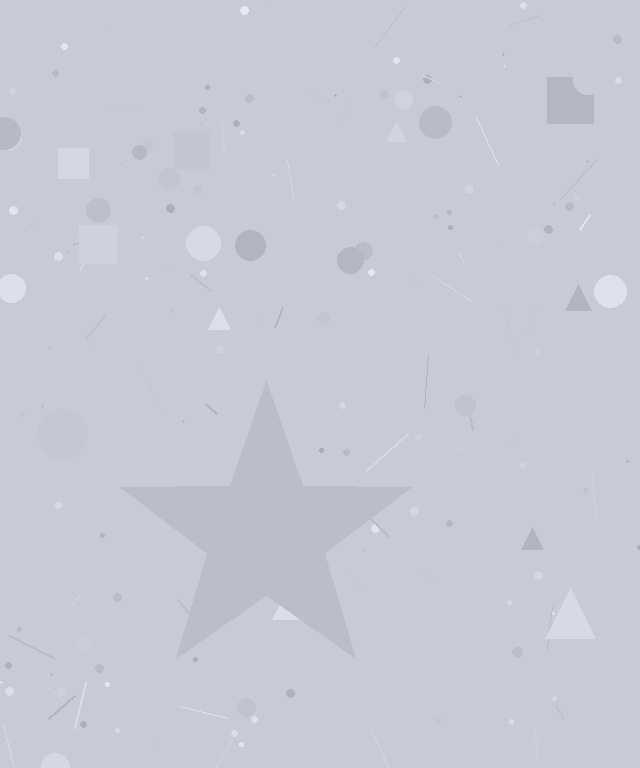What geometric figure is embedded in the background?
A star is embedded in the background.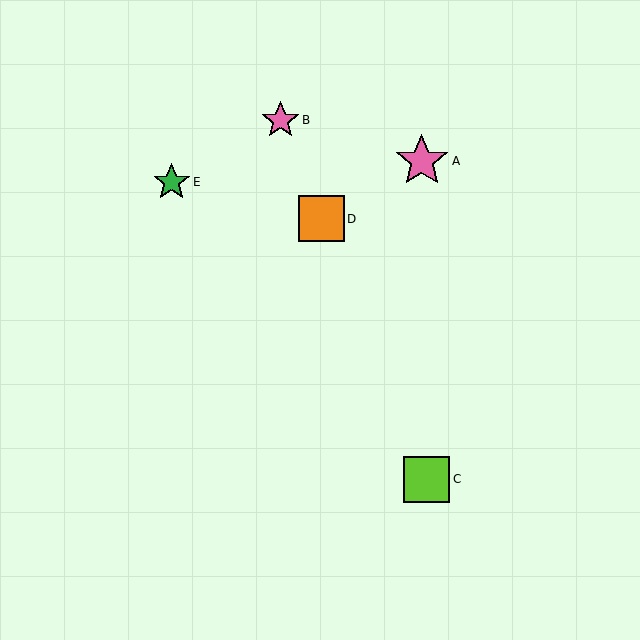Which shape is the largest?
The pink star (labeled A) is the largest.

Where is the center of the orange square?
The center of the orange square is at (321, 219).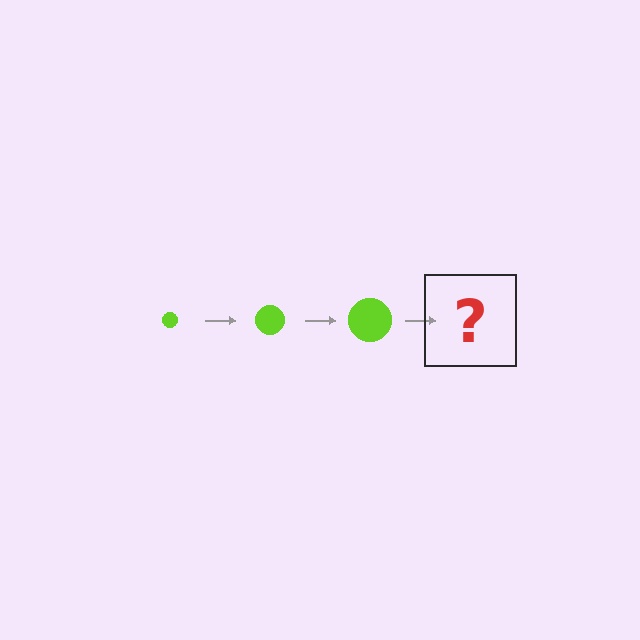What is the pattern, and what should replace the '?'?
The pattern is that the circle gets progressively larger each step. The '?' should be a lime circle, larger than the previous one.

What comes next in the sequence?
The next element should be a lime circle, larger than the previous one.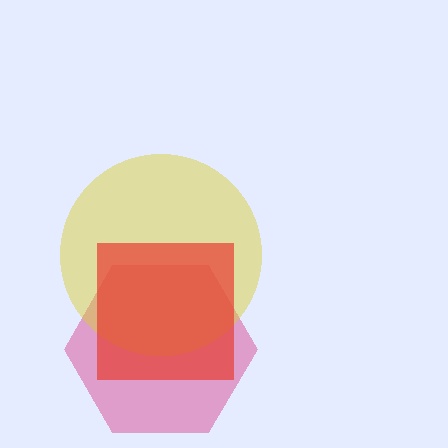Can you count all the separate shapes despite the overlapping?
Yes, there are 3 separate shapes.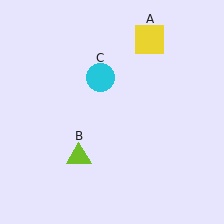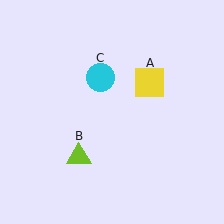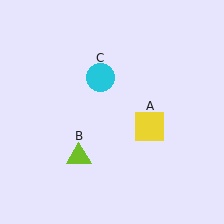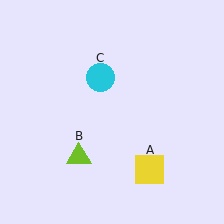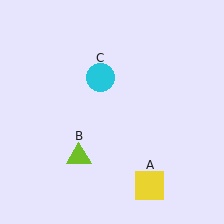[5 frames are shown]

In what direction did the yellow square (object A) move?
The yellow square (object A) moved down.